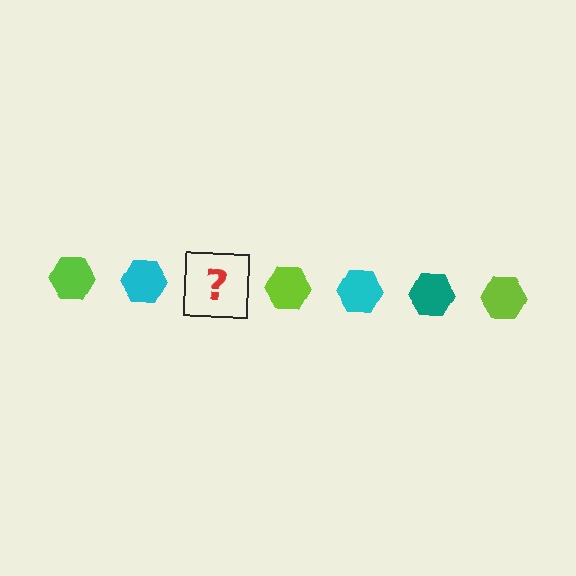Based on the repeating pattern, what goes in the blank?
The blank should be a teal hexagon.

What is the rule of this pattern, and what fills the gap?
The rule is that the pattern cycles through lime, cyan, teal hexagons. The gap should be filled with a teal hexagon.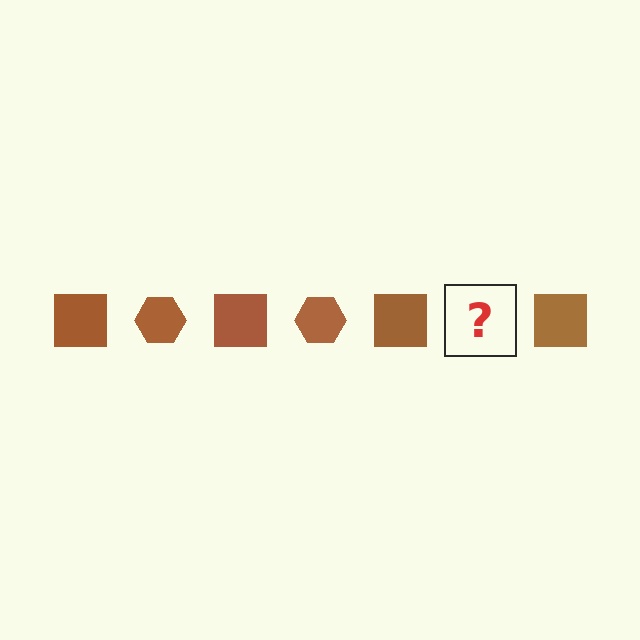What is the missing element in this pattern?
The missing element is a brown hexagon.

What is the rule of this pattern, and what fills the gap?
The rule is that the pattern cycles through square, hexagon shapes in brown. The gap should be filled with a brown hexagon.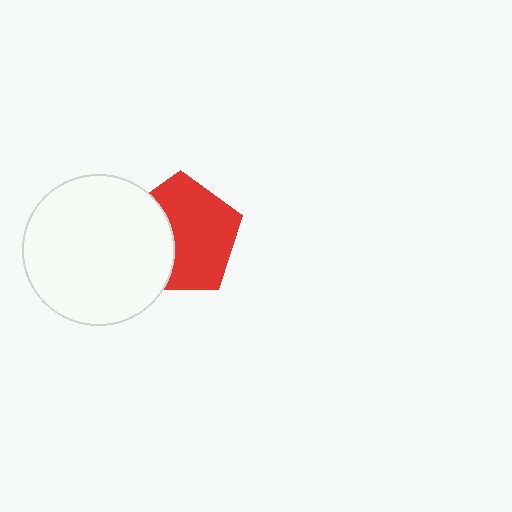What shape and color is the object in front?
The object in front is a white circle.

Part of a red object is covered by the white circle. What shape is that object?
It is a pentagon.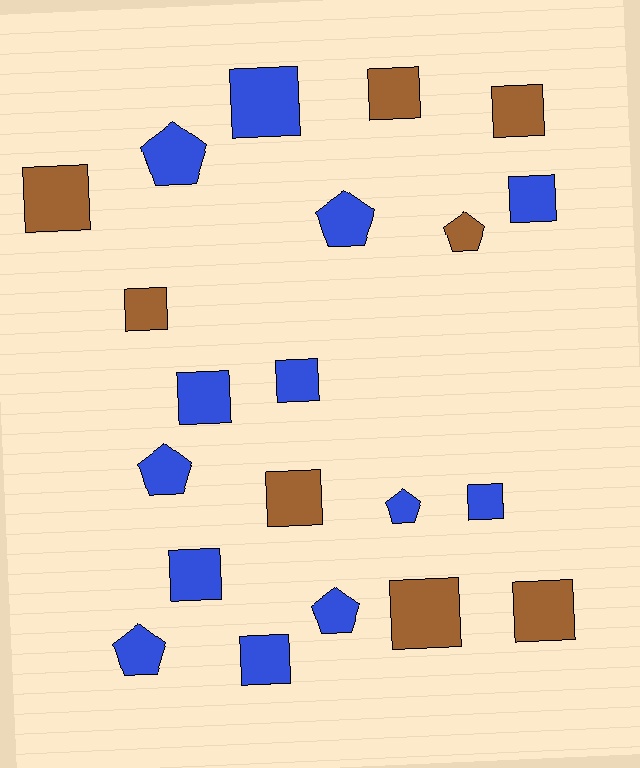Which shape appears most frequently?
Square, with 14 objects.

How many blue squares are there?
There are 7 blue squares.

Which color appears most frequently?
Blue, with 13 objects.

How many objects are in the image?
There are 21 objects.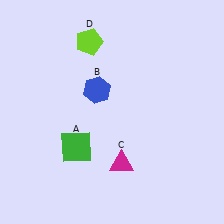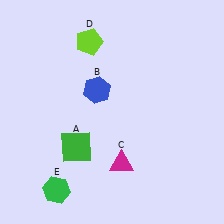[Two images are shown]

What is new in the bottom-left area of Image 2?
A green hexagon (E) was added in the bottom-left area of Image 2.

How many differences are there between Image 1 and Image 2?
There is 1 difference between the two images.